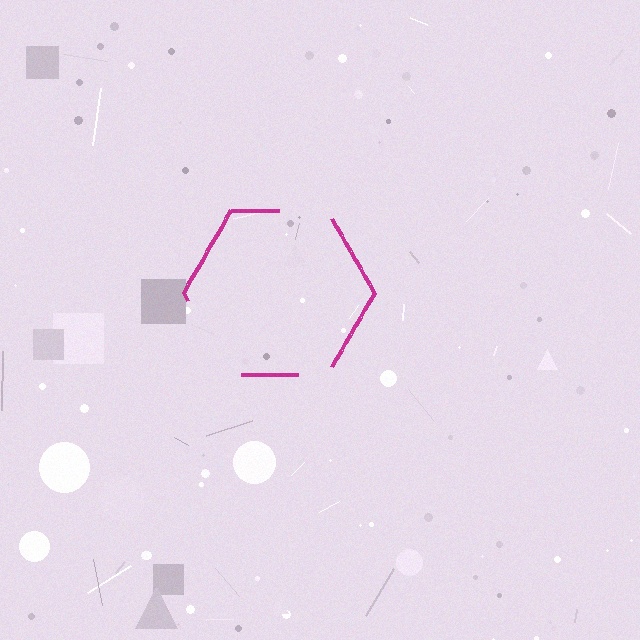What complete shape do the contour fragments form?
The contour fragments form a hexagon.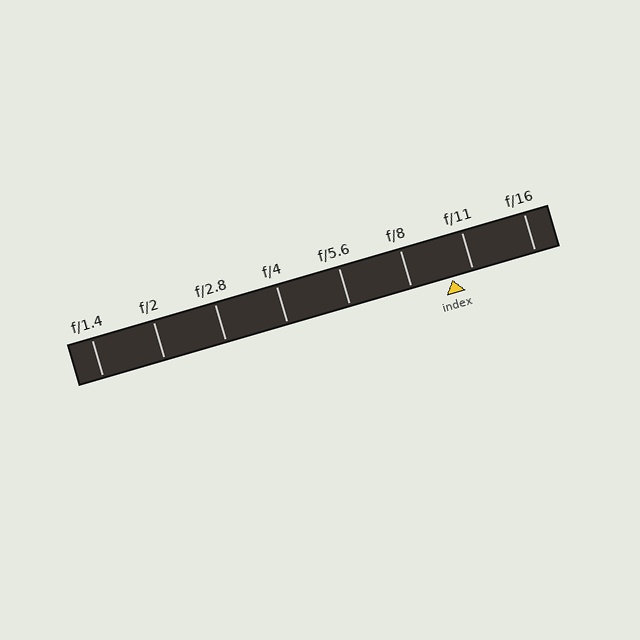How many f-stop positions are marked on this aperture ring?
There are 8 f-stop positions marked.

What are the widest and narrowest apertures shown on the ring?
The widest aperture shown is f/1.4 and the narrowest is f/16.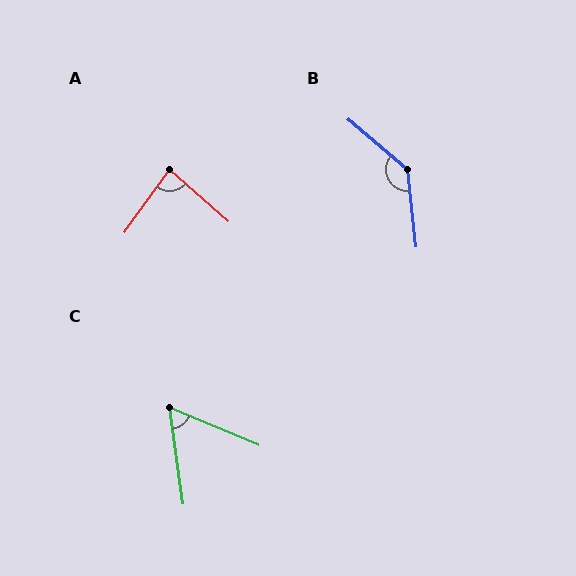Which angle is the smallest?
C, at approximately 59 degrees.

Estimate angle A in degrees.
Approximately 84 degrees.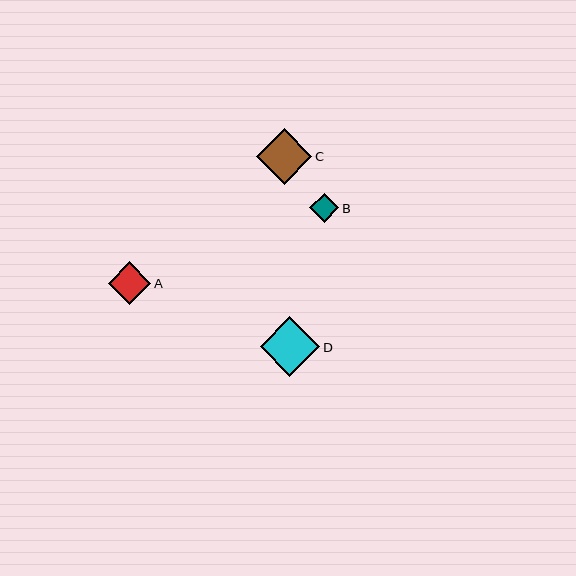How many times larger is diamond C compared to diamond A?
Diamond C is approximately 1.3 times the size of diamond A.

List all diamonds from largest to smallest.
From largest to smallest: D, C, A, B.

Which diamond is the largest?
Diamond D is the largest with a size of approximately 59 pixels.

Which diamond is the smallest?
Diamond B is the smallest with a size of approximately 29 pixels.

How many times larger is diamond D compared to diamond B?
Diamond D is approximately 2.1 times the size of diamond B.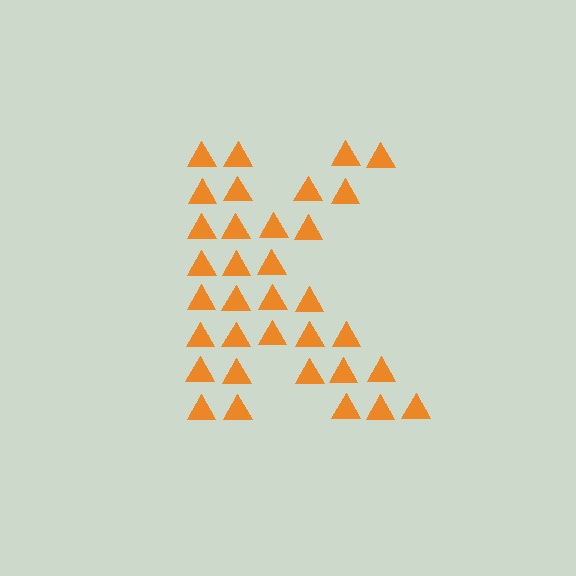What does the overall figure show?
The overall figure shows the letter K.